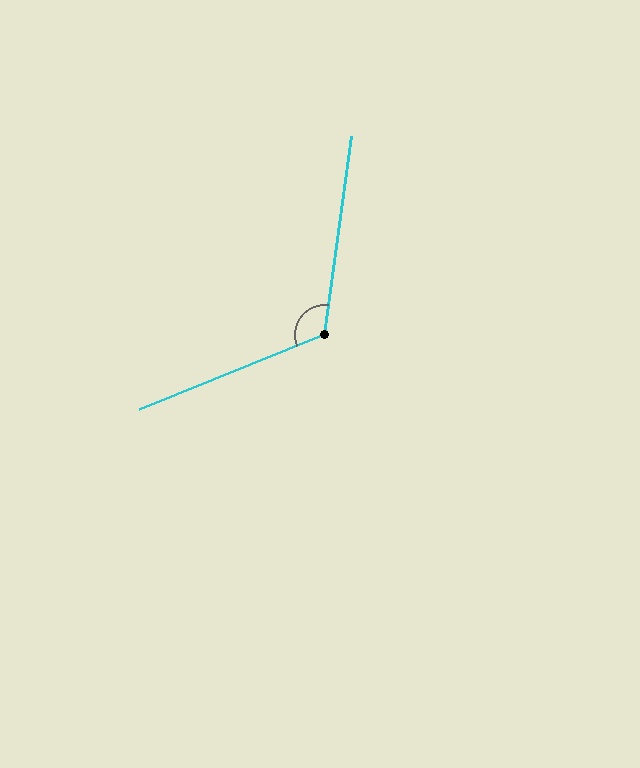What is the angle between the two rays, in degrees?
Approximately 120 degrees.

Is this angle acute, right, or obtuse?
It is obtuse.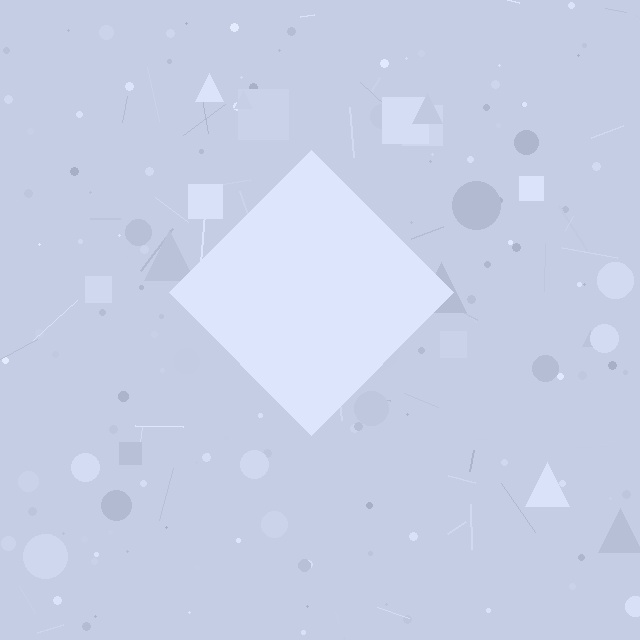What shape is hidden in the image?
A diamond is hidden in the image.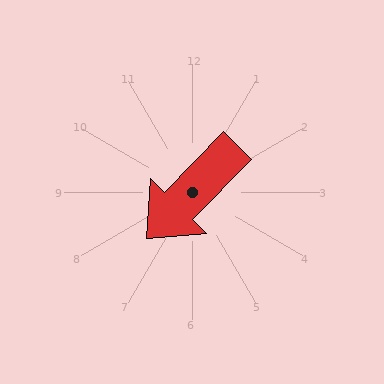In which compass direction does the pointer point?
Southwest.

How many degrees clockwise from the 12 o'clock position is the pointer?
Approximately 224 degrees.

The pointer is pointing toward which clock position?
Roughly 7 o'clock.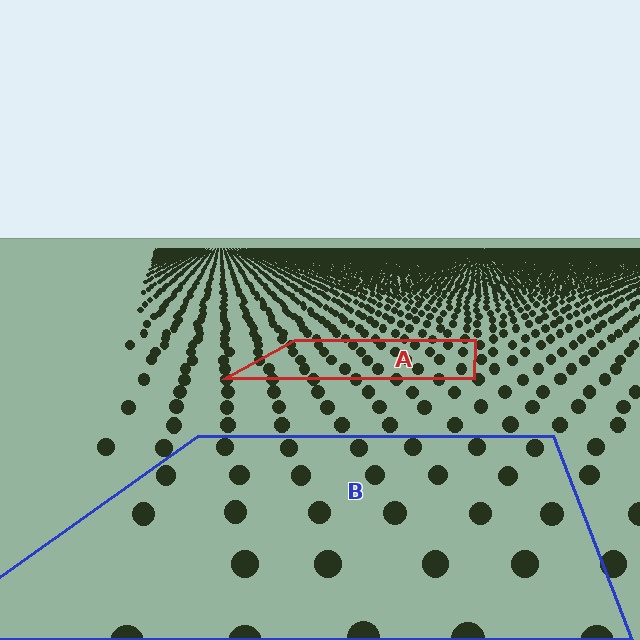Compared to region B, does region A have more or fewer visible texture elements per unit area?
Region A has more texture elements per unit area — they are packed more densely because it is farther away.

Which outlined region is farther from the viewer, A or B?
Region A is farther from the viewer — the texture elements inside it appear smaller and more densely packed.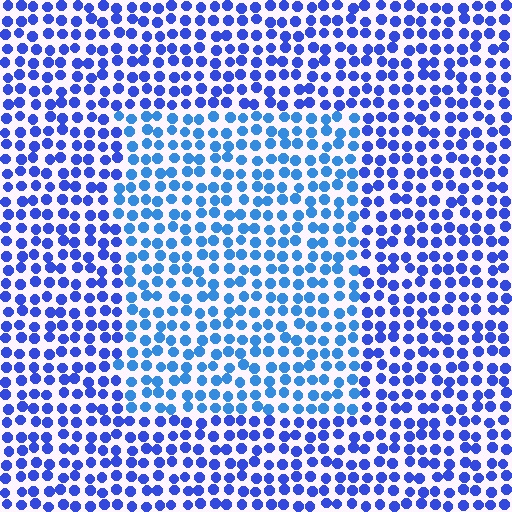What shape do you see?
I see a rectangle.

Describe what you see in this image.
The image is filled with small blue elements in a uniform arrangement. A rectangle-shaped region is visible where the elements are tinted to a slightly different hue, forming a subtle color boundary.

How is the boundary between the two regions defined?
The boundary is defined purely by a slight shift in hue (about 24 degrees). Spacing, size, and orientation are identical on both sides.